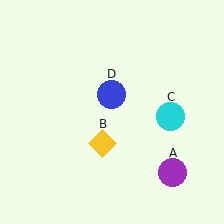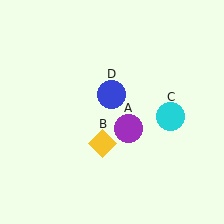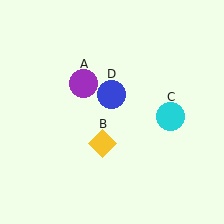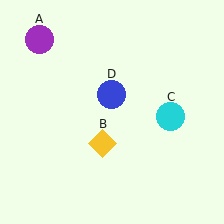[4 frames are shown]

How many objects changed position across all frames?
1 object changed position: purple circle (object A).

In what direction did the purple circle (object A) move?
The purple circle (object A) moved up and to the left.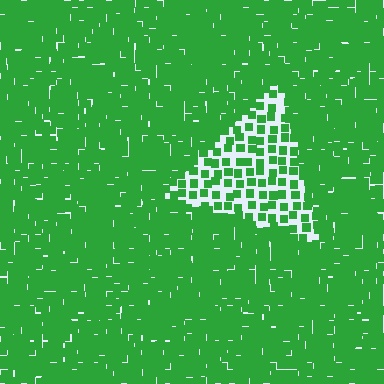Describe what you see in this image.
The image contains small green elements arranged at two different densities. A triangle-shaped region is visible where the elements are less densely packed than the surrounding area.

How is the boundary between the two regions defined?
The boundary is defined by a change in element density (approximately 2.4x ratio). All elements are the same color, size, and shape.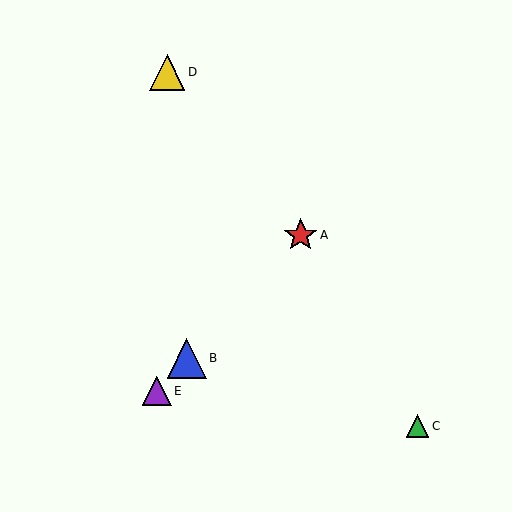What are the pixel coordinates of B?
Object B is at (187, 358).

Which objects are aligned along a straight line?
Objects A, B, E are aligned along a straight line.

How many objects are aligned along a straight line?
3 objects (A, B, E) are aligned along a straight line.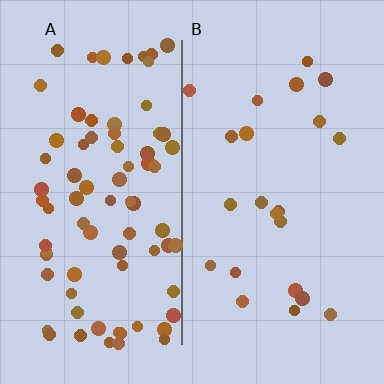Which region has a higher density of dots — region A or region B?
A (the left).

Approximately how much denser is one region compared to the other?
Approximately 3.6× — region A over region B.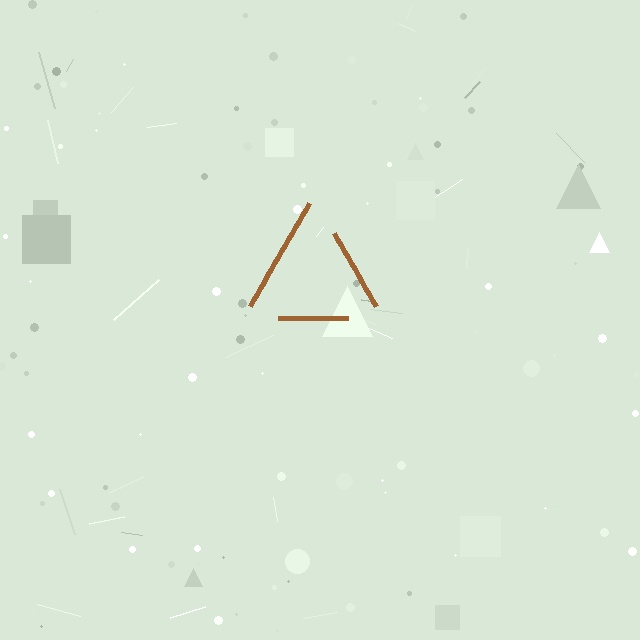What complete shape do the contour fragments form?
The contour fragments form a triangle.